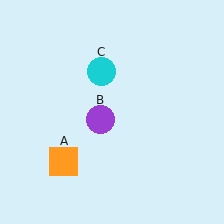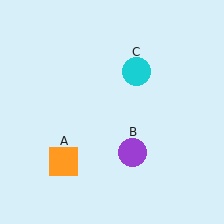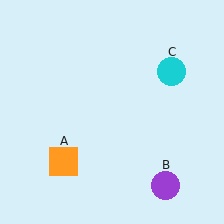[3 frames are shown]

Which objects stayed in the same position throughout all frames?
Orange square (object A) remained stationary.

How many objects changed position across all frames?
2 objects changed position: purple circle (object B), cyan circle (object C).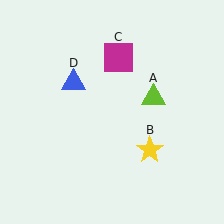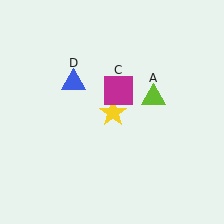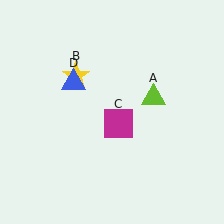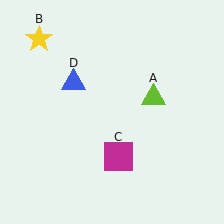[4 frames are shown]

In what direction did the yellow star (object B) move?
The yellow star (object B) moved up and to the left.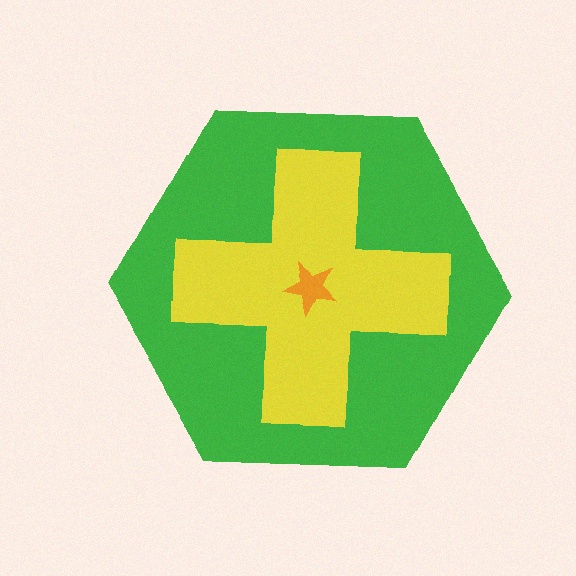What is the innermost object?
The orange star.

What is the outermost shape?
The green hexagon.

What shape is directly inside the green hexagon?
The yellow cross.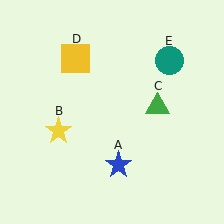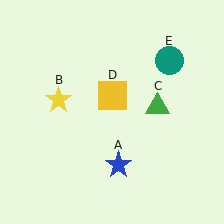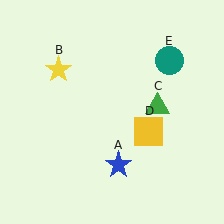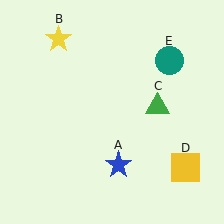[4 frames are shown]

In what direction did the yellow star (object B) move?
The yellow star (object B) moved up.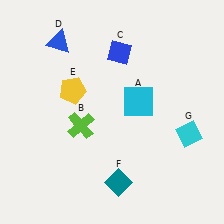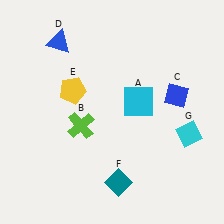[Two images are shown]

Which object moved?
The blue diamond (C) moved right.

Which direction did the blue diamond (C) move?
The blue diamond (C) moved right.